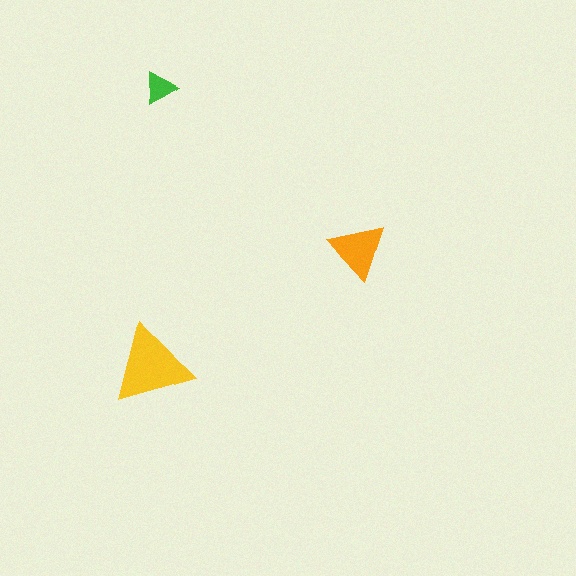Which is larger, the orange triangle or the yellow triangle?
The yellow one.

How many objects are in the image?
There are 3 objects in the image.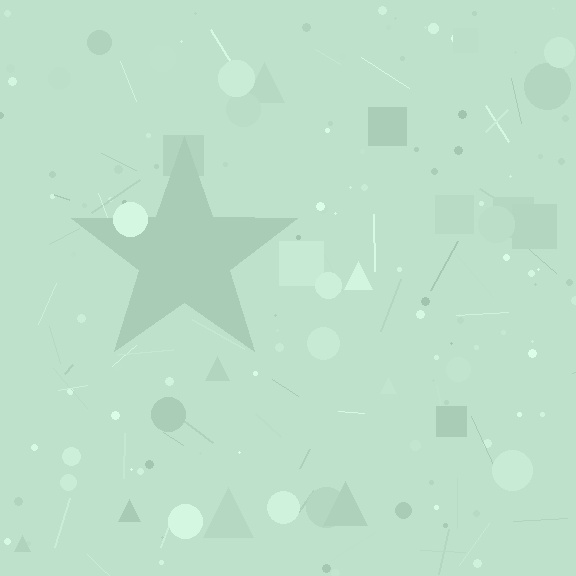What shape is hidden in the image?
A star is hidden in the image.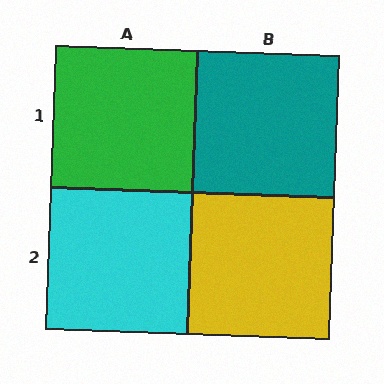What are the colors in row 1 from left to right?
Green, teal.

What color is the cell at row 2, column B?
Yellow.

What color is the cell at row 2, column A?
Cyan.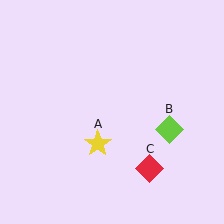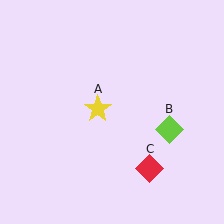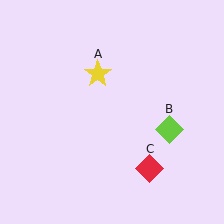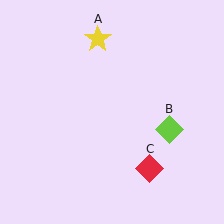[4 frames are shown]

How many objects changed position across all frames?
1 object changed position: yellow star (object A).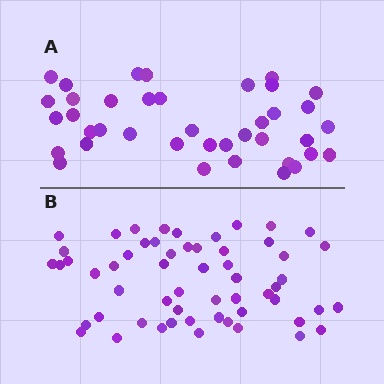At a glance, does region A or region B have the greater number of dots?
Region B (the bottom region) has more dots.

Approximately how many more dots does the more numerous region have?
Region B has approximately 20 more dots than region A.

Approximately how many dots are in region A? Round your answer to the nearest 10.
About 40 dots. (The exact count is 39, which rounds to 40.)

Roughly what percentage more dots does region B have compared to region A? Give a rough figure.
About 45% more.